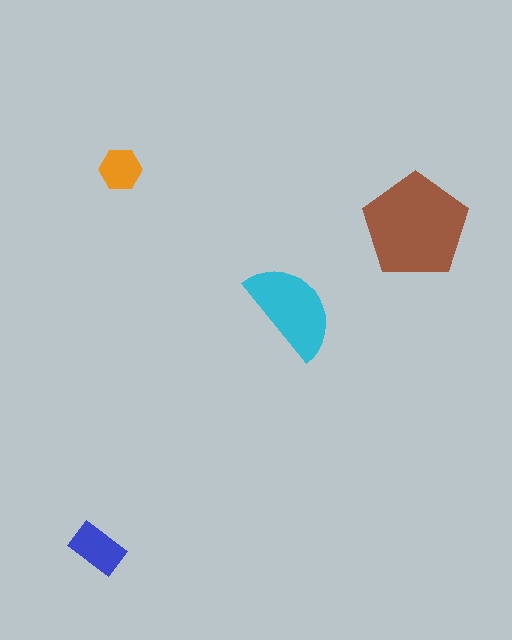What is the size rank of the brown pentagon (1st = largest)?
1st.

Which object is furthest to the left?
The blue rectangle is leftmost.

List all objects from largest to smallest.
The brown pentagon, the cyan semicircle, the blue rectangle, the orange hexagon.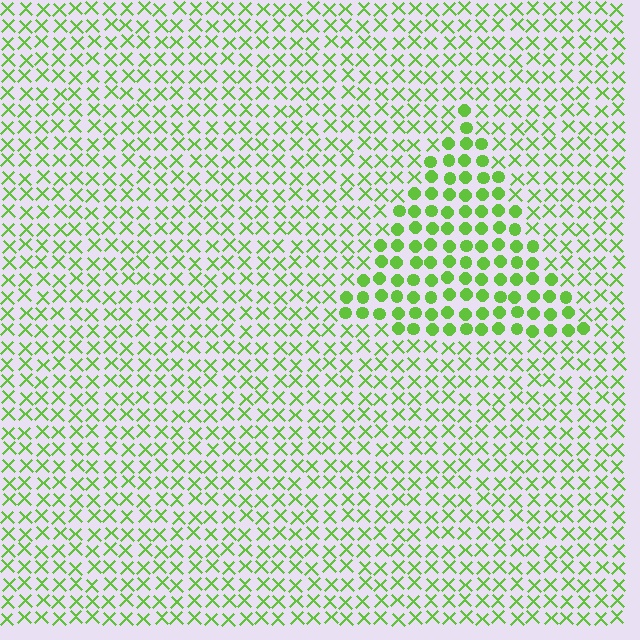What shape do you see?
I see a triangle.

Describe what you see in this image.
The image is filled with small lime elements arranged in a uniform grid. A triangle-shaped region contains circles, while the surrounding area contains X marks. The boundary is defined purely by the change in element shape.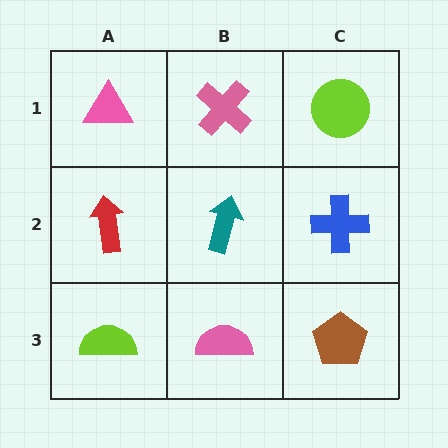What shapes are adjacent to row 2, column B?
A pink cross (row 1, column B), a pink semicircle (row 3, column B), a red arrow (row 2, column A), a blue cross (row 2, column C).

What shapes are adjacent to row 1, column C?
A blue cross (row 2, column C), a pink cross (row 1, column B).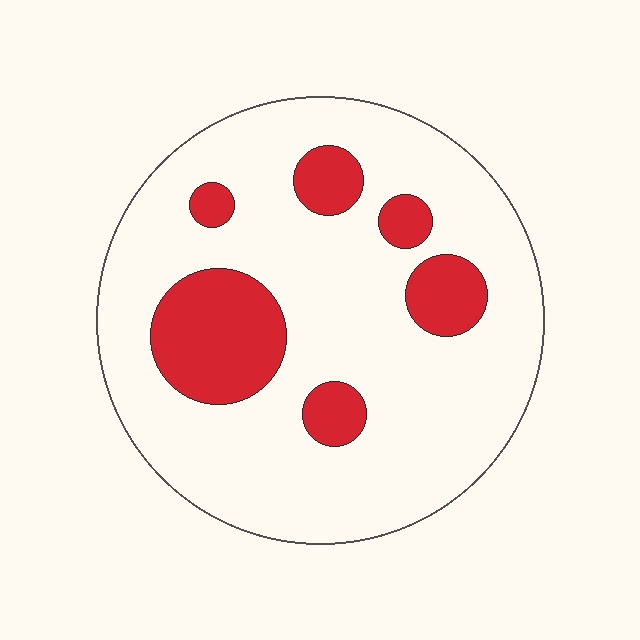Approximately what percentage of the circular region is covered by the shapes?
Approximately 20%.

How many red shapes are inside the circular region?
6.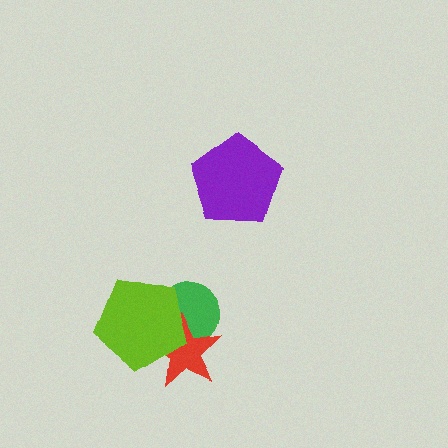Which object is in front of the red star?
The lime pentagon is in front of the red star.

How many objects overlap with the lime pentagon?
2 objects overlap with the lime pentagon.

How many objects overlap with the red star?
2 objects overlap with the red star.